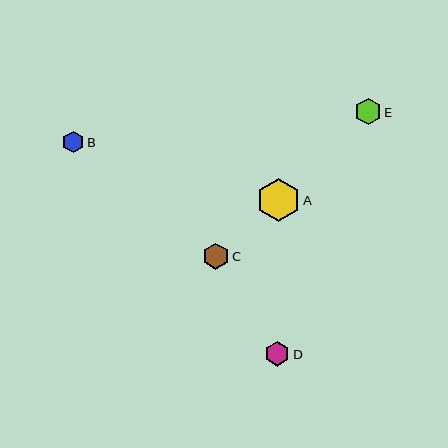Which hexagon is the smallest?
Hexagon B is the smallest with a size of approximately 22 pixels.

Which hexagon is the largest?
Hexagon A is the largest with a size of approximately 43 pixels.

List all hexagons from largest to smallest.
From largest to smallest: A, E, C, D, B.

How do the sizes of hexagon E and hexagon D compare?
Hexagon E and hexagon D are approximately the same size.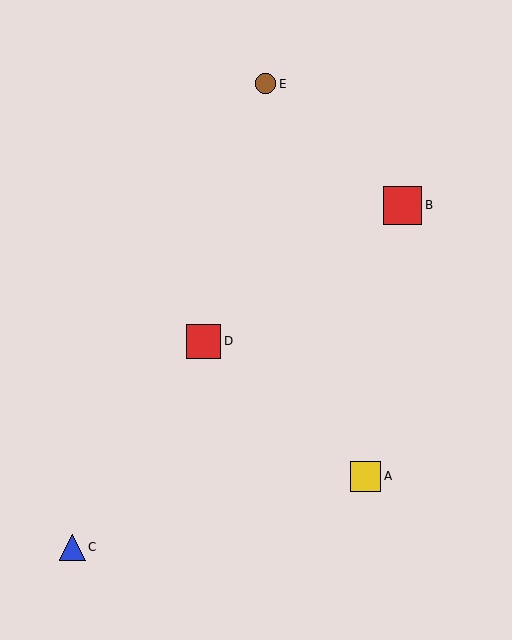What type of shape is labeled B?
Shape B is a red square.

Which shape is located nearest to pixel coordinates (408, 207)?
The red square (labeled B) at (403, 205) is nearest to that location.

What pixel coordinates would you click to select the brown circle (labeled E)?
Click at (266, 84) to select the brown circle E.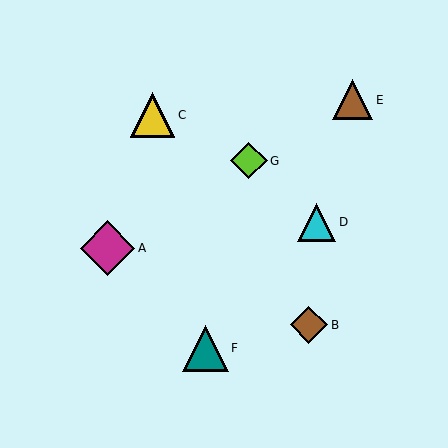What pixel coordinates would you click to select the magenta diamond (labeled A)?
Click at (108, 248) to select the magenta diamond A.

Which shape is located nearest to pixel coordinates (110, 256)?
The magenta diamond (labeled A) at (108, 248) is nearest to that location.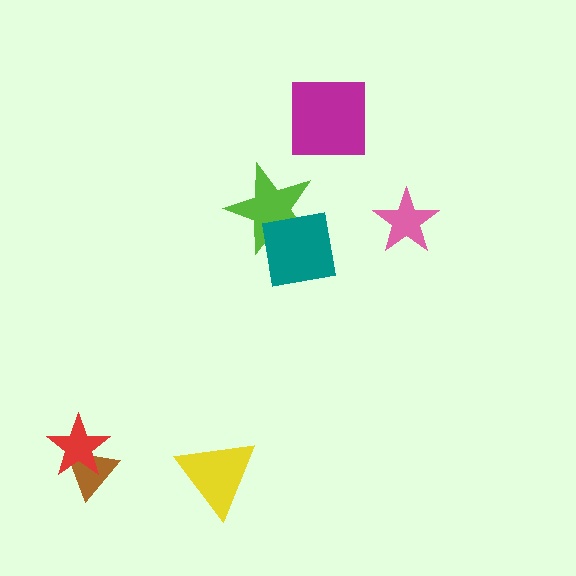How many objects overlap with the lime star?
1 object overlaps with the lime star.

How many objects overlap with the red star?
1 object overlaps with the red star.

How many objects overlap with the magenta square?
0 objects overlap with the magenta square.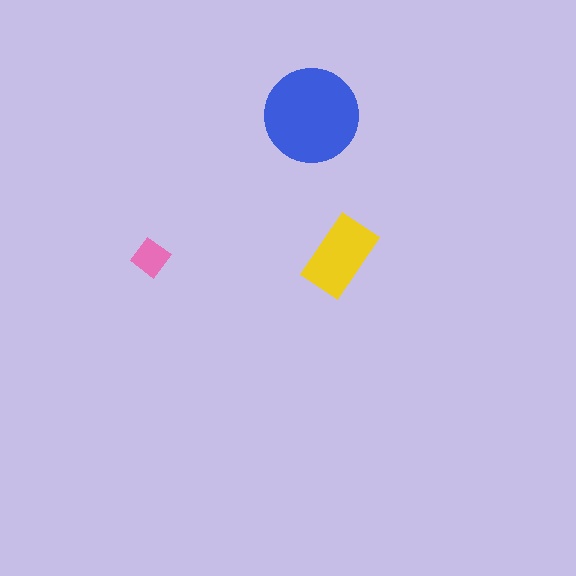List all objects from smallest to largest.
The pink diamond, the yellow rectangle, the blue circle.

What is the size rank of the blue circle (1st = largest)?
1st.